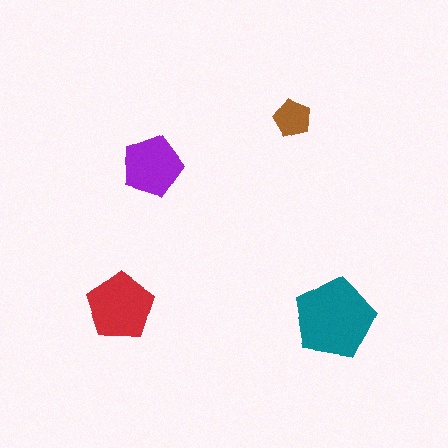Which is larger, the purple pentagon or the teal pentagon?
The teal one.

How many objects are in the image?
There are 4 objects in the image.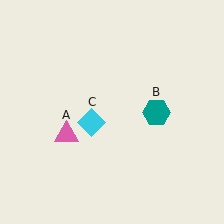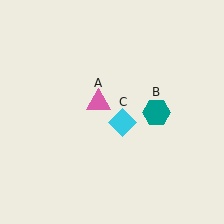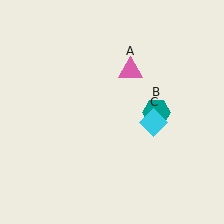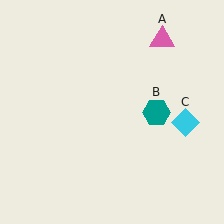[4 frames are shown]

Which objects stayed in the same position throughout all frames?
Teal hexagon (object B) remained stationary.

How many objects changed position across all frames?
2 objects changed position: pink triangle (object A), cyan diamond (object C).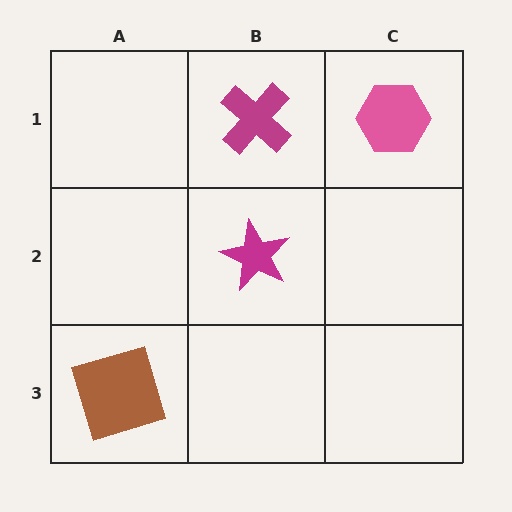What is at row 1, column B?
A magenta cross.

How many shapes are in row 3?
1 shape.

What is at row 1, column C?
A pink hexagon.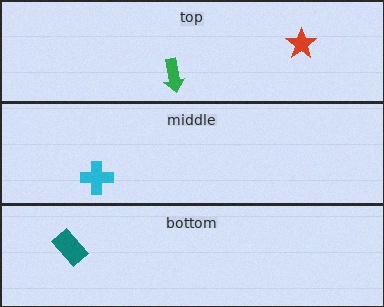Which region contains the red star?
The top region.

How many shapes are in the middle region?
1.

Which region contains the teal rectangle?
The bottom region.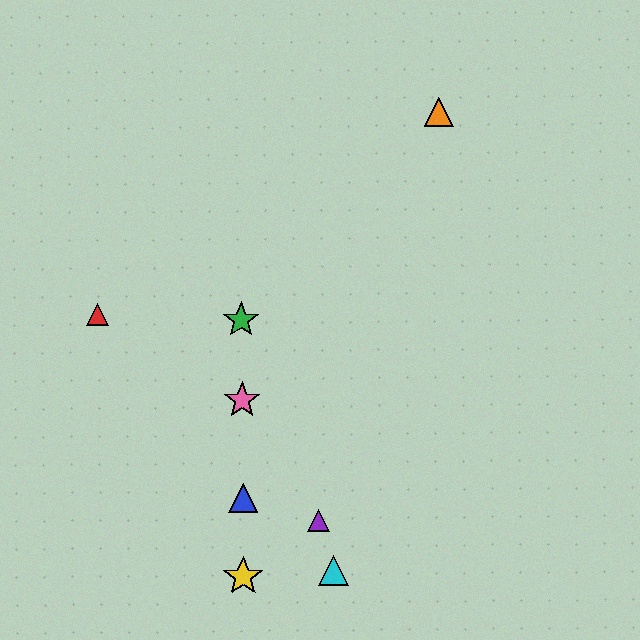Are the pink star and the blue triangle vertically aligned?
Yes, both are at x≈242.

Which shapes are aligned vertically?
The blue triangle, the green star, the yellow star, the pink star are aligned vertically.